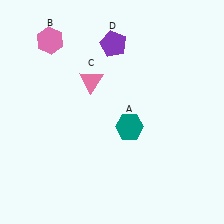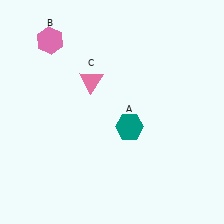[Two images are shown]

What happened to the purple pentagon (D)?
The purple pentagon (D) was removed in Image 2. It was in the top-right area of Image 1.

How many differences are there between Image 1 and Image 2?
There is 1 difference between the two images.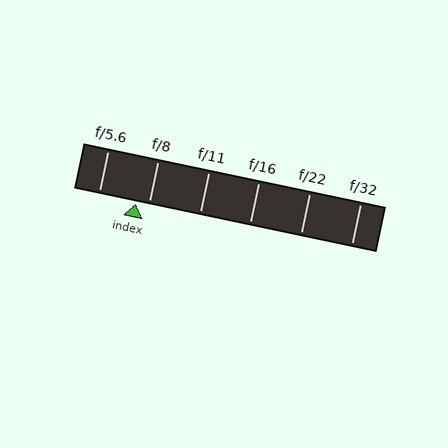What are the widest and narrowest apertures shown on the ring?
The widest aperture shown is f/5.6 and the narrowest is f/32.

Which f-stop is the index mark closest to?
The index mark is closest to f/8.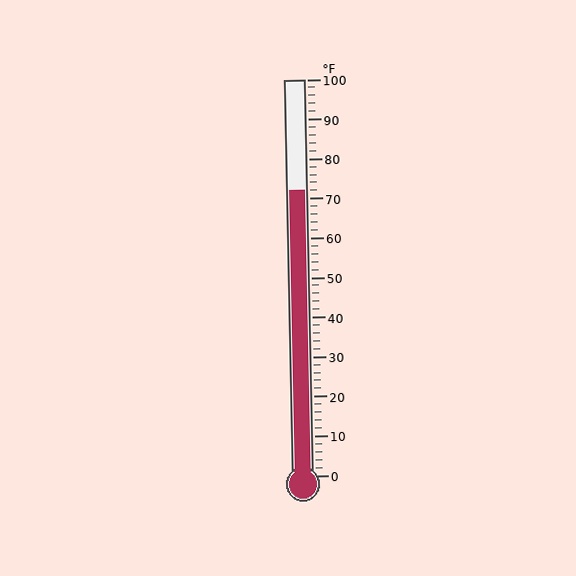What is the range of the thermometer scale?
The thermometer scale ranges from 0°F to 100°F.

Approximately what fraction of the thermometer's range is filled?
The thermometer is filled to approximately 70% of its range.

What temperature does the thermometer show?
The thermometer shows approximately 72°F.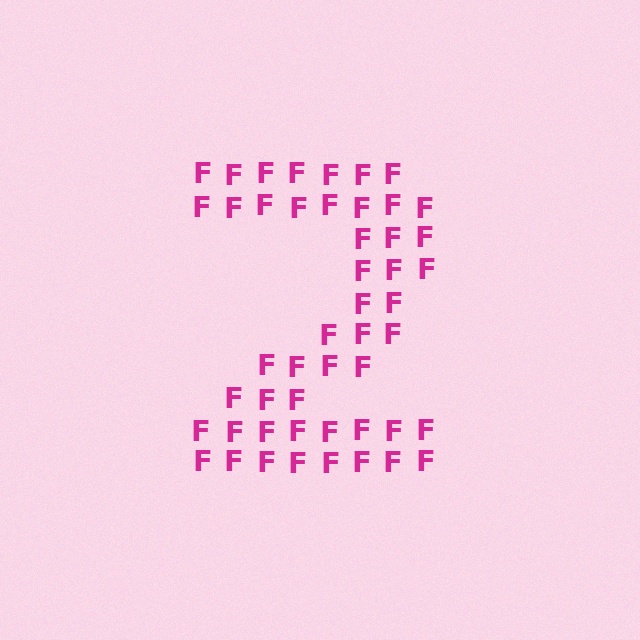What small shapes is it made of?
It is made of small letter F's.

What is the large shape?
The large shape is the digit 2.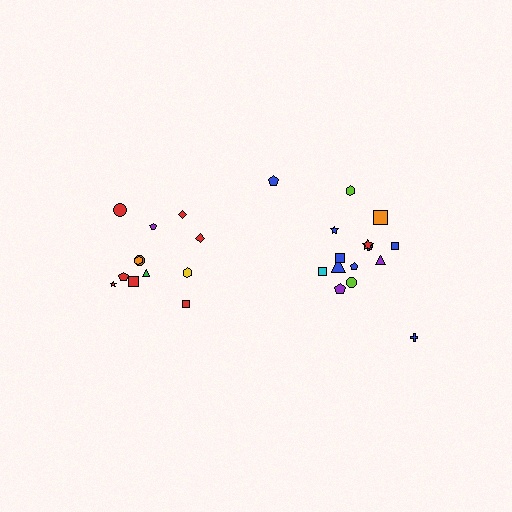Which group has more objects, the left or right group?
The right group.